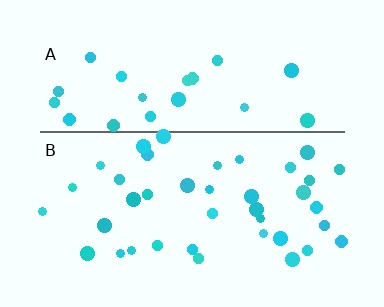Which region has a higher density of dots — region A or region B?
B (the bottom).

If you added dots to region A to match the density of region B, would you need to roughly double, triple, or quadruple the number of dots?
Approximately double.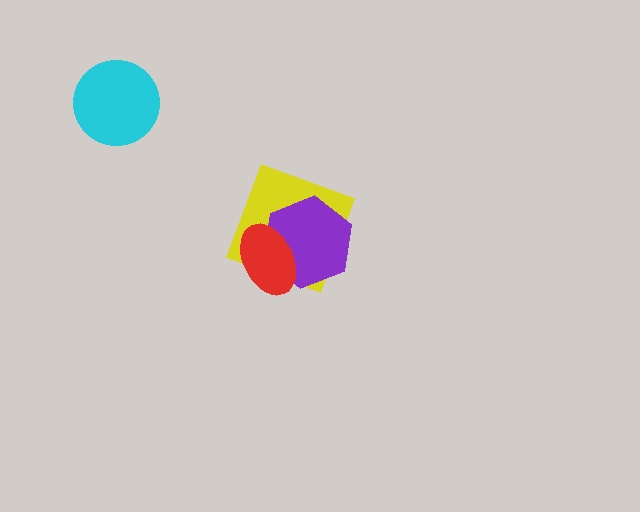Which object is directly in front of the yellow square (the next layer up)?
The purple hexagon is directly in front of the yellow square.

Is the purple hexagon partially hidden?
Yes, it is partially covered by another shape.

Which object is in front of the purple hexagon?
The red ellipse is in front of the purple hexagon.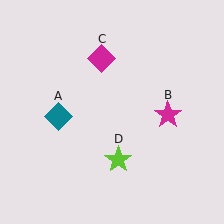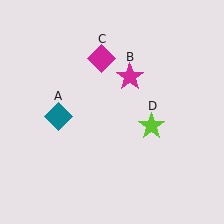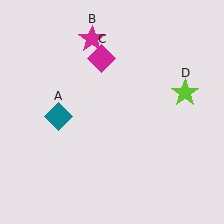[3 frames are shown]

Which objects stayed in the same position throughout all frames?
Teal diamond (object A) and magenta diamond (object C) remained stationary.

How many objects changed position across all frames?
2 objects changed position: magenta star (object B), lime star (object D).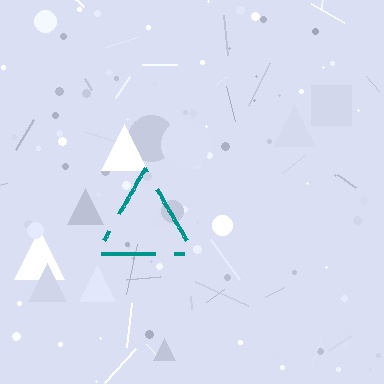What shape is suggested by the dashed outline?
The dashed outline suggests a triangle.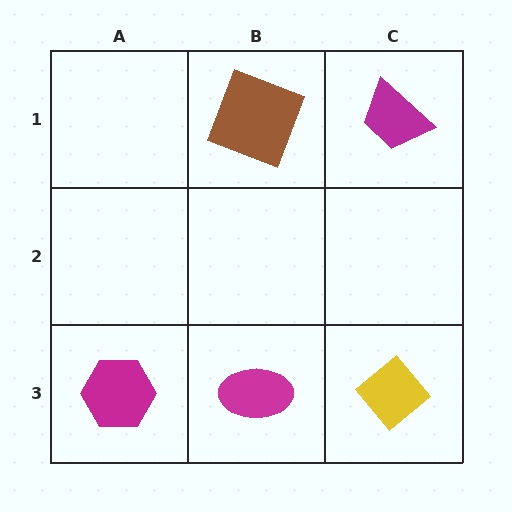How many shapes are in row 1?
2 shapes.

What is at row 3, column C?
A yellow diamond.